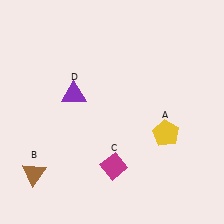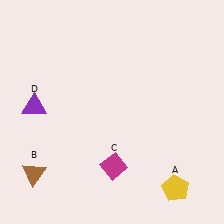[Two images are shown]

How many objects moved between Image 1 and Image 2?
2 objects moved between the two images.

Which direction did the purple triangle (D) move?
The purple triangle (D) moved left.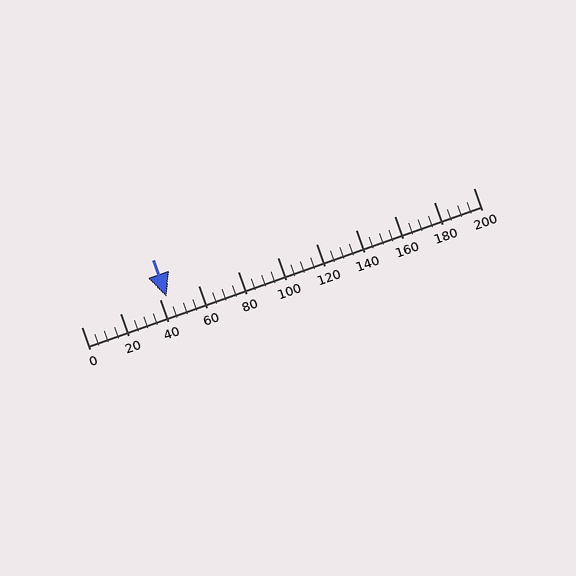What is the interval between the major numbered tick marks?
The major tick marks are spaced 20 units apart.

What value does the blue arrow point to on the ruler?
The blue arrow points to approximately 43.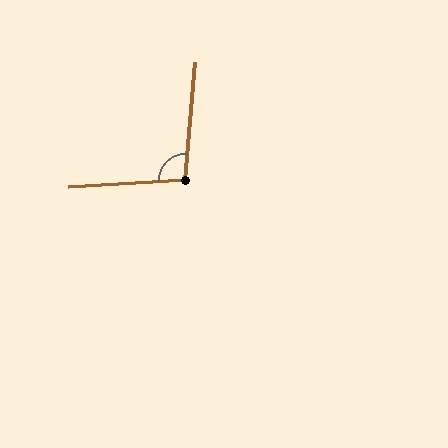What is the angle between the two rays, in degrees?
Approximately 98 degrees.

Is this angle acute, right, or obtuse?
It is obtuse.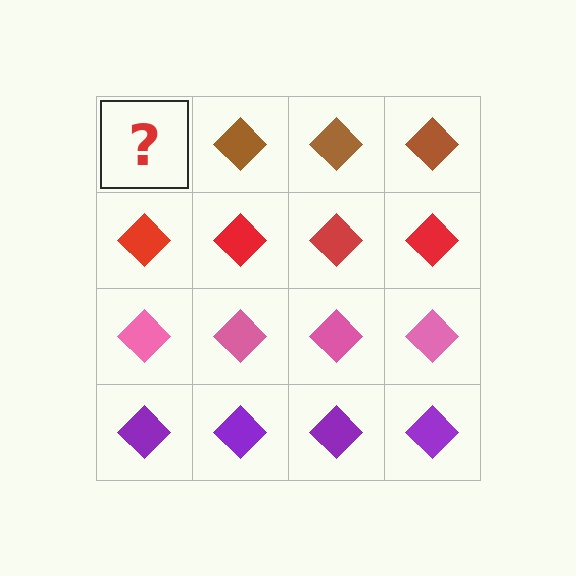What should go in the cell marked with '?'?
The missing cell should contain a brown diamond.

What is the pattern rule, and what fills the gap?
The rule is that each row has a consistent color. The gap should be filled with a brown diamond.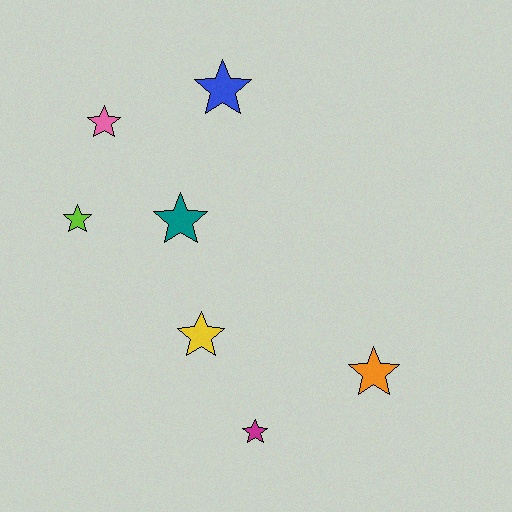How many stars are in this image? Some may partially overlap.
There are 7 stars.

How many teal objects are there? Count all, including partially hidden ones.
There is 1 teal object.